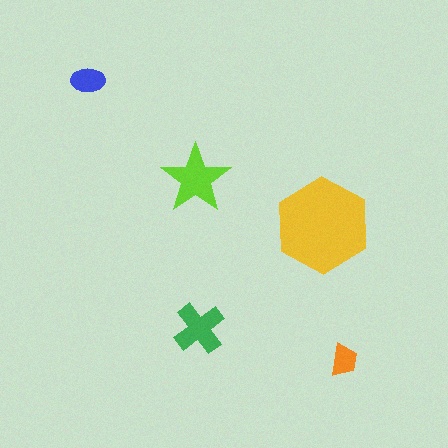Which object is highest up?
The blue ellipse is topmost.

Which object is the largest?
The yellow hexagon.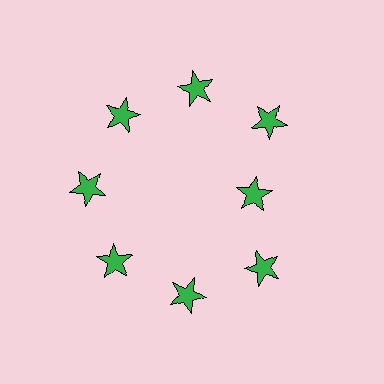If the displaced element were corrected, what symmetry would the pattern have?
It would have 8-fold rotational symmetry — the pattern would map onto itself every 45 degrees.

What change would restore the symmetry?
The symmetry would be restored by moving it outward, back onto the ring so that all 8 stars sit at equal angles and equal distance from the center.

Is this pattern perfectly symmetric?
No. The 8 green stars are arranged in a ring, but one element near the 3 o'clock position is pulled inward toward the center, breaking the 8-fold rotational symmetry.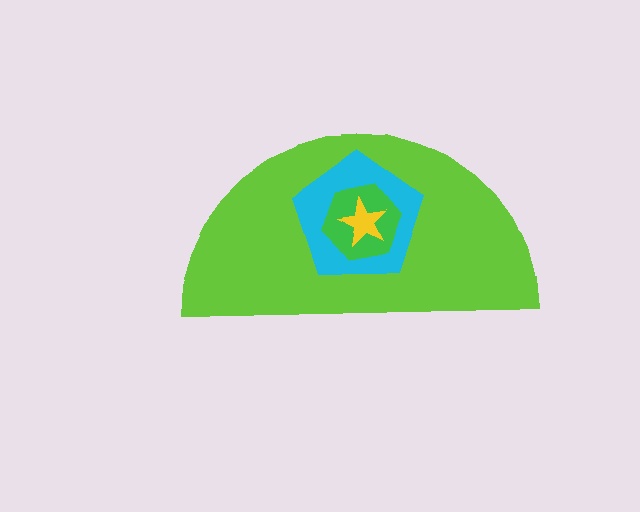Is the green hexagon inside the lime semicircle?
Yes.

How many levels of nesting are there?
4.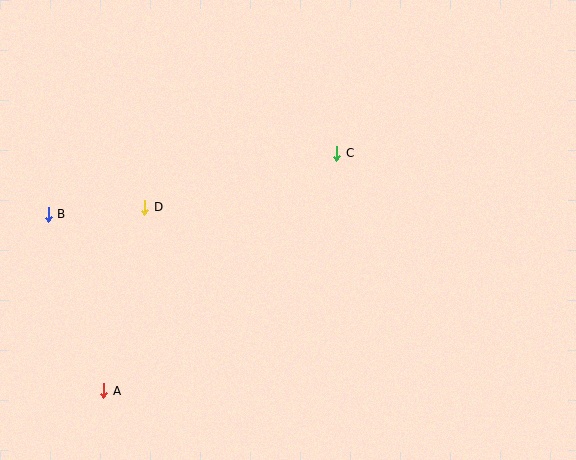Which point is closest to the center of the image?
Point C at (337, 153) is closest to the center.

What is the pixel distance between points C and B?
The distance between C and B is 295 pixels.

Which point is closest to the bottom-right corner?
Point C is closest to the bottom-right corner.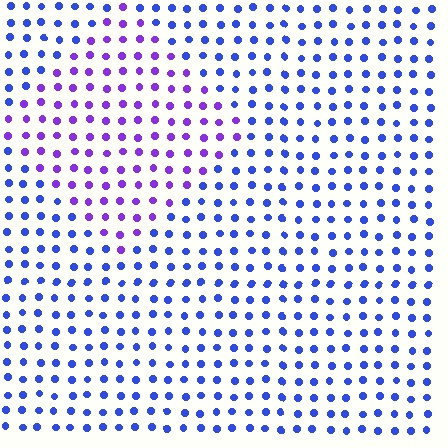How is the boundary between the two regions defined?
The boundary is defined purely by a slight shift in hue (about 41 degrees). Spacing, size, and orientation are identical on both sides.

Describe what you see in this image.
The image is filled with small blue elements in a uniform arrangement. A diamond-shaped region is visible where the elements are tinted to a slightly different hue, forming a subtle color boundary.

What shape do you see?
I see a diamond.